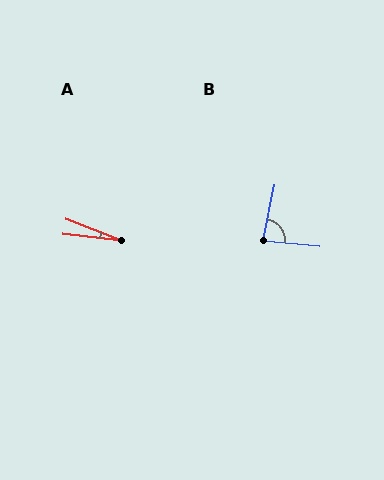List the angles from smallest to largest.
A (15°), B (83°).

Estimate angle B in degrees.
Approximately 83 degrees.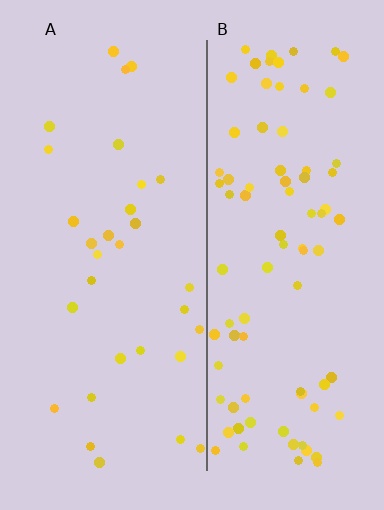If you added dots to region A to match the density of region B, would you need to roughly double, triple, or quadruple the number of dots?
Approximately triple.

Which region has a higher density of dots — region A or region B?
B (the right).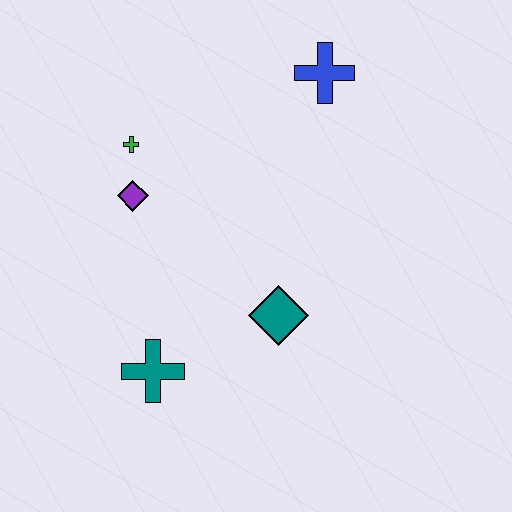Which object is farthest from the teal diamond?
The blue cross is farthest from the teal diamond.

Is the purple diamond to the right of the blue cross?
No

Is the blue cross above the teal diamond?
Yes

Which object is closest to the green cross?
The purple diamond is closest to the green cross.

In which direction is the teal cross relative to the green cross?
The teal cross is below the green cross.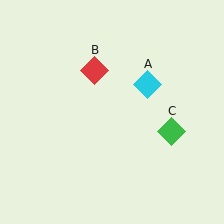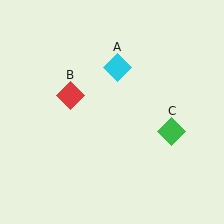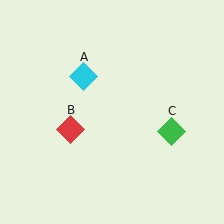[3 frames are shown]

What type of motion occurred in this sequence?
The cyan diamond (object A), red diamond (object B) rotated counterclockwise around the center of the scene.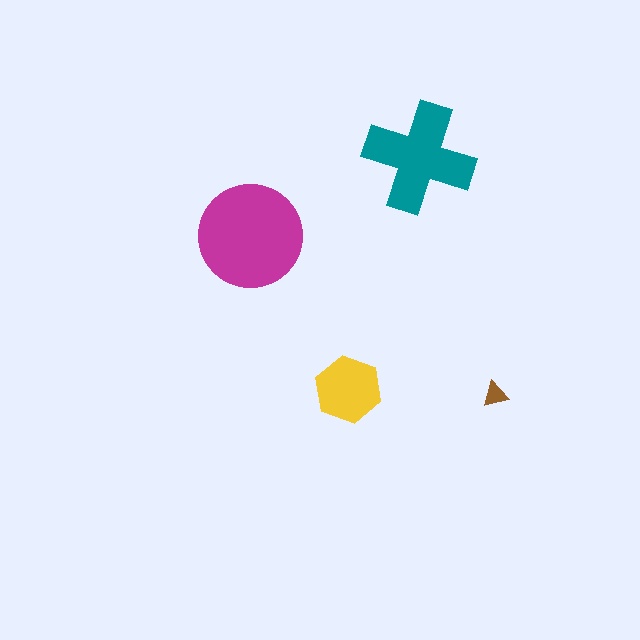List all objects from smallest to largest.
The brown triangle, the yellow hexagon, the teal cross, the magenta circle.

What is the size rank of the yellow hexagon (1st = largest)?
3rd.